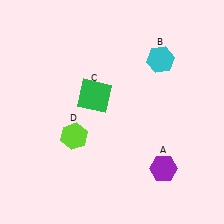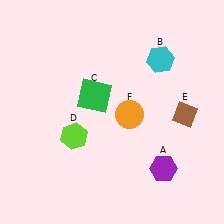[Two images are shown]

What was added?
A brown diamond (E), an orange circle (F) were added in Image 2.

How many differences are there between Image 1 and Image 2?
There are 2 differences between the two images.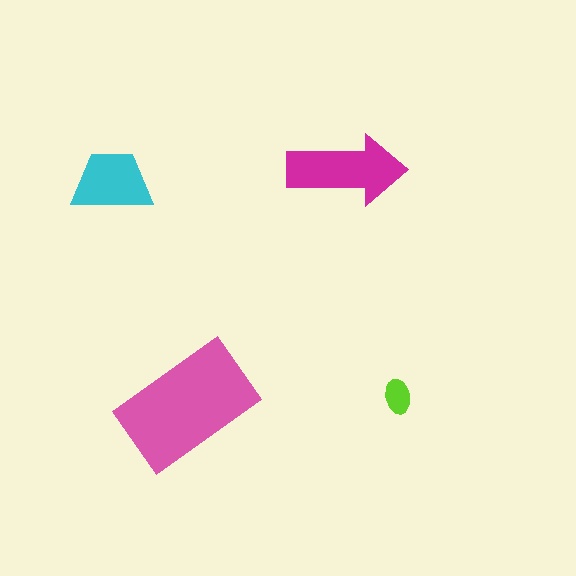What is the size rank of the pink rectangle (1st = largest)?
1st.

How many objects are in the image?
There are 4 objects in the image.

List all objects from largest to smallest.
The pink rectangle, the magenta arrow, the cyan trapezoid, the lime ellipse.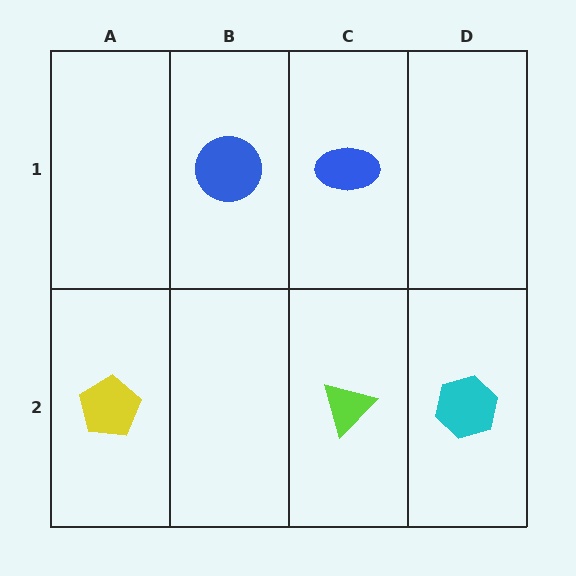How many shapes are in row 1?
2 shapes.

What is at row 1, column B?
A blue circle.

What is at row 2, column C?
A lime triangle.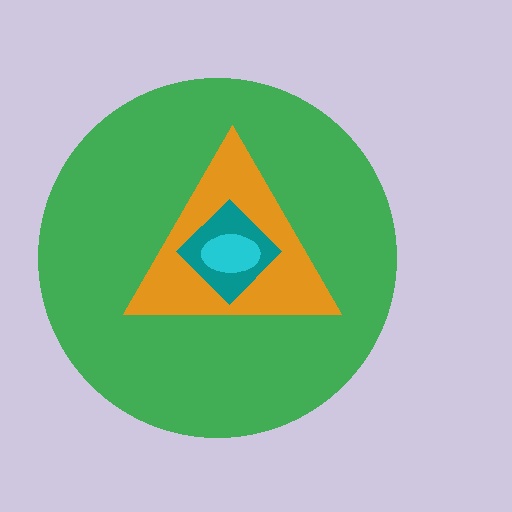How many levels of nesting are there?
4.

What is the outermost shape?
The green circle.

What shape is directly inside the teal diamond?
The cyan ellipse.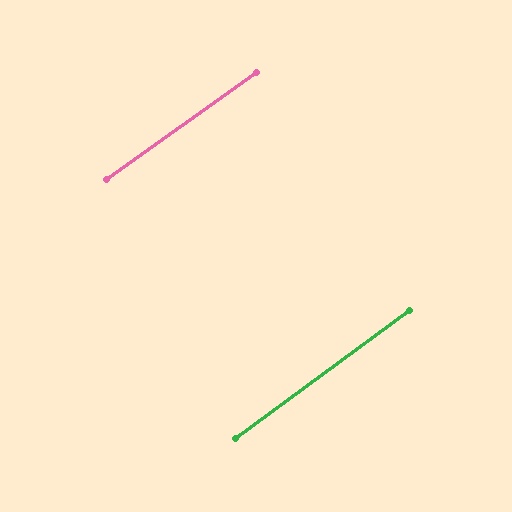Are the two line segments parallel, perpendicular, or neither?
Parallel — their directions differ by only 1.0°.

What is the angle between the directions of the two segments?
Approximately 1 degree.